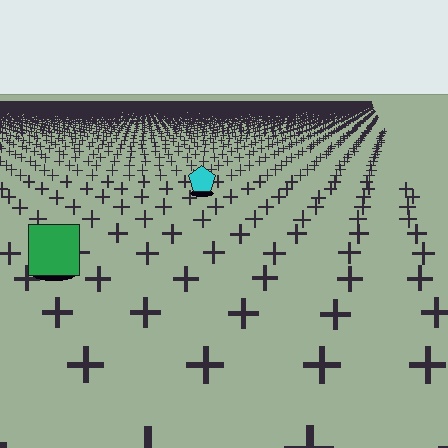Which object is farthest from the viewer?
The cyan pentagon is farthest from the viewer. It appears smaller and the ground texture around it is denser.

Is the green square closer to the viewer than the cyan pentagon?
Yes. The green square is closer — you can tell from the texture gradient: the ground texture is coarser near it.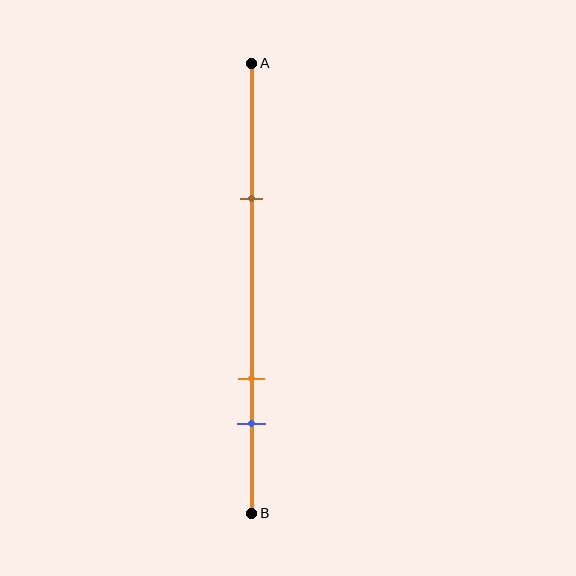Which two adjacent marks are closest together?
The orange and blue marks are the closest adjacent pair.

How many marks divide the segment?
There are 3 marks dividing the segment.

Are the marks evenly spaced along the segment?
No, the marks are not evenly spaced.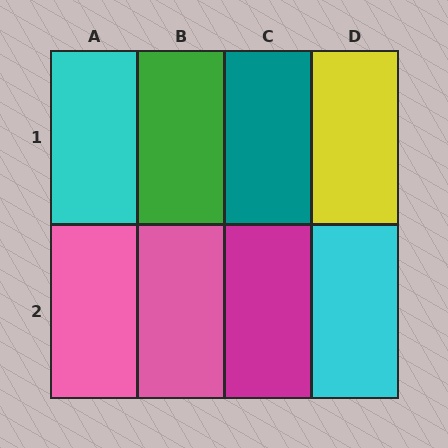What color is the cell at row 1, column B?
Green.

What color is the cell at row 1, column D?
Yellow.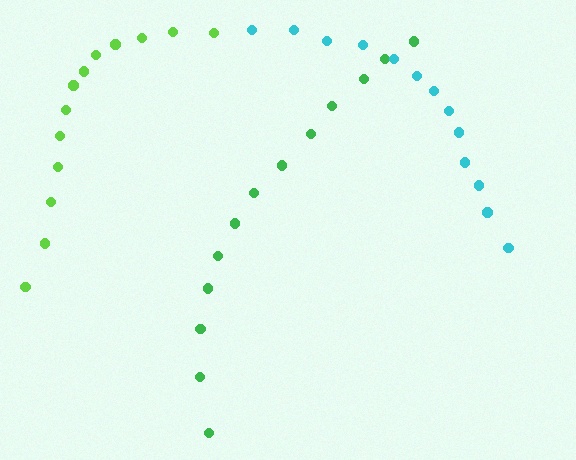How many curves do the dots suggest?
There are 3 distinct paths.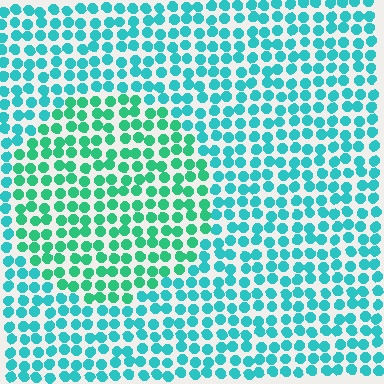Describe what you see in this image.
The image is filled with small cyan elements in a uniform arrangement. A circle-shaped region is visible where the elements are tinted to a slightly different hue, forming a subtle color boundary.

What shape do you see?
I see a circle.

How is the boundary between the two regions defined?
The boundary is defined purely by a slight shift in hue (about 28 degrees). Spacing, size, and orientation are identical on both sides.